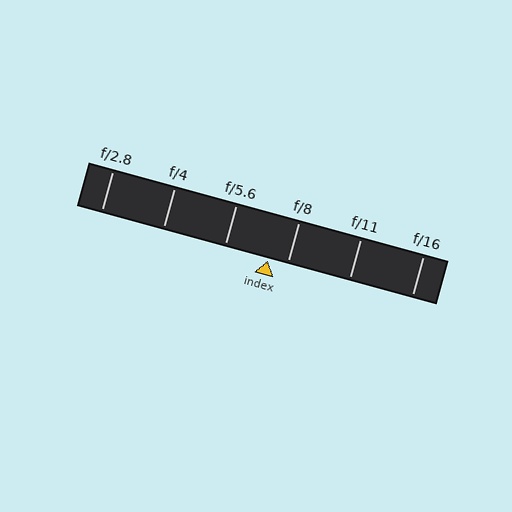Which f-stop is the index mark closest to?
The index mark is closest to f/8.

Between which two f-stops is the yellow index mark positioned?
The index mark is between f/5.6 and f/8.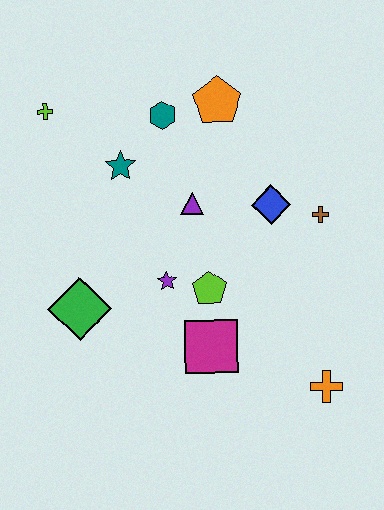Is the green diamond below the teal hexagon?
Yes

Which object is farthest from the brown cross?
The lime cross is farthest from the brown cross.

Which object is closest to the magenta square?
The lime pentagon is closest to the magenta square.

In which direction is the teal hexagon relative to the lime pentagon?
The teal hexagon is above the lime pentagon.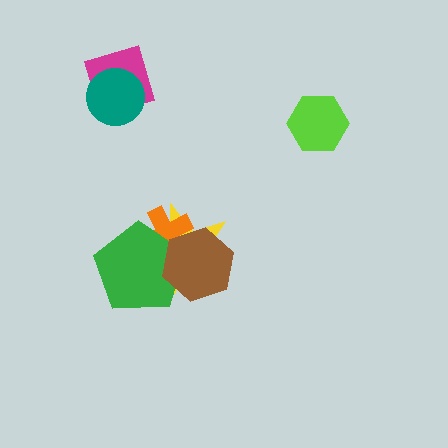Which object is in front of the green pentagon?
The brown hexagon is in front of the green pentagon.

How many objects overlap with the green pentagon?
3 objects overlap with the green pentagon.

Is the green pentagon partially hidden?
Yes, it is partially covered by another shape.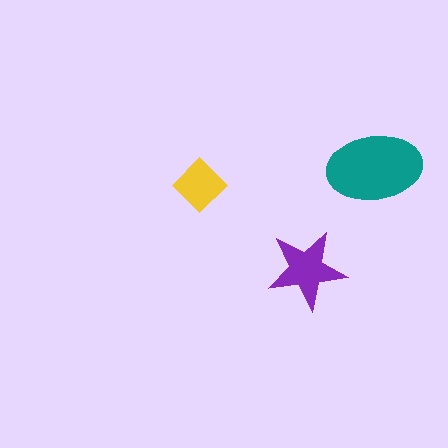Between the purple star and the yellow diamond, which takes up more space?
The purple star.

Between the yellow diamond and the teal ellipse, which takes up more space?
The teal ellipse.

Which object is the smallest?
The yellow diamond.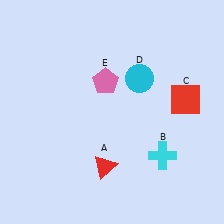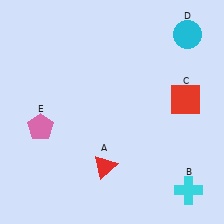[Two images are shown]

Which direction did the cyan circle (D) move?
The cyan circle (D) moved right.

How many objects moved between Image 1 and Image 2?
3 objects moved between the two images.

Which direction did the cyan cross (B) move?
The cyan cross (B) moved down.